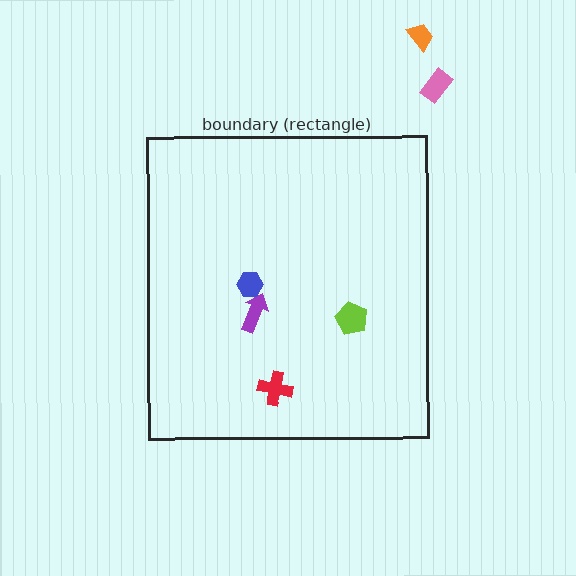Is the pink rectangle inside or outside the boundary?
Outside.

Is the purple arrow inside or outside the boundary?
Inside.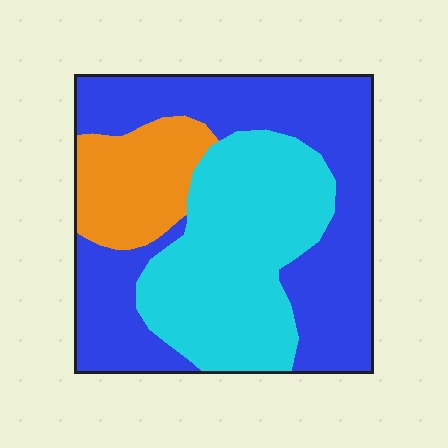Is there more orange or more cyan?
Cyan.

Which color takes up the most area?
Blue, at roughly 50%.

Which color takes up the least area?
Orange, at roughly 15%.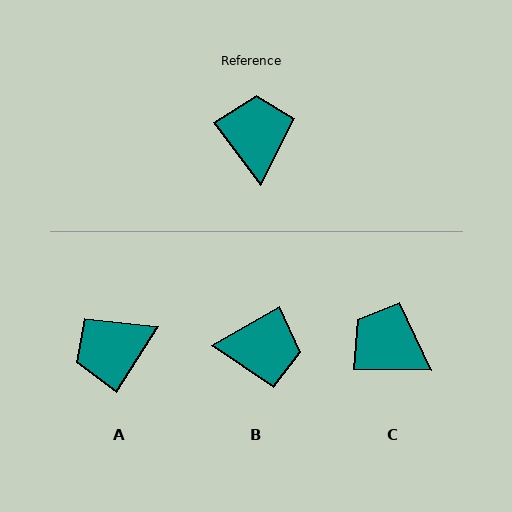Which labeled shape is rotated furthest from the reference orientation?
A, about 111 degrees away.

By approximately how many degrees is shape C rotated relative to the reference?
Approximately 53 degrees counter-clockwise.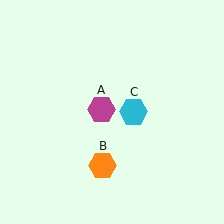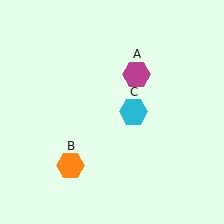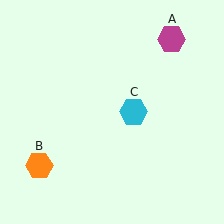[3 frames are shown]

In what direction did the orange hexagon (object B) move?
The orange hexagon (object B) moved left.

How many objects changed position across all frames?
2 objects changed position: magenta hexagon (object A), orange hexagon (object B).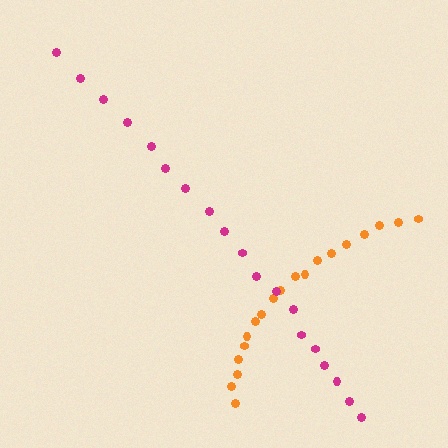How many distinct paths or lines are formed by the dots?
There are 2 distinct paths.